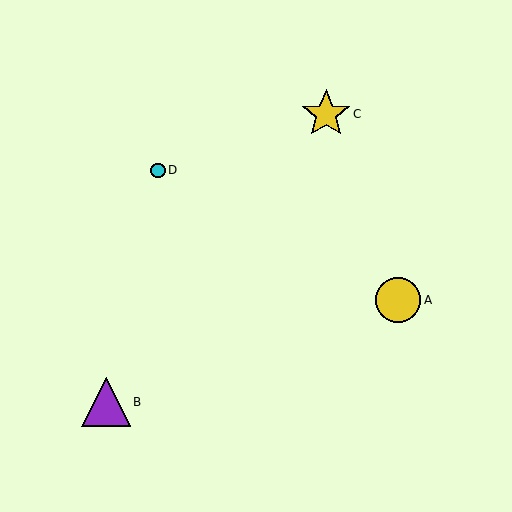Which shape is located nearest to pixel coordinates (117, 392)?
The purple triangle (labeled B) at (106, 402) is nearest to that location.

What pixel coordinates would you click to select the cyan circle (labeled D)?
Click at (158, 170) to select the cyan circle D.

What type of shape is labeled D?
Shape D is a cyan circle.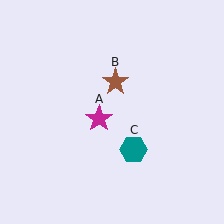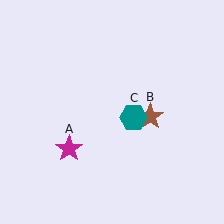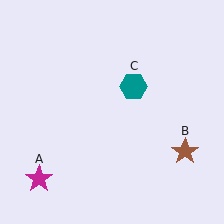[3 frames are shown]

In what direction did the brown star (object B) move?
The brown star (object B) moved down and to the right.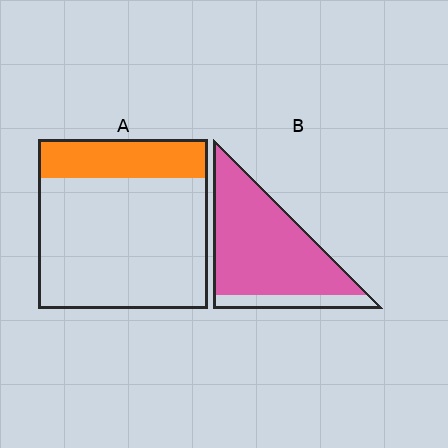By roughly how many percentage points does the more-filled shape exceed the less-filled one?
By roughly 60 percentage points (B over A).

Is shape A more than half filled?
No.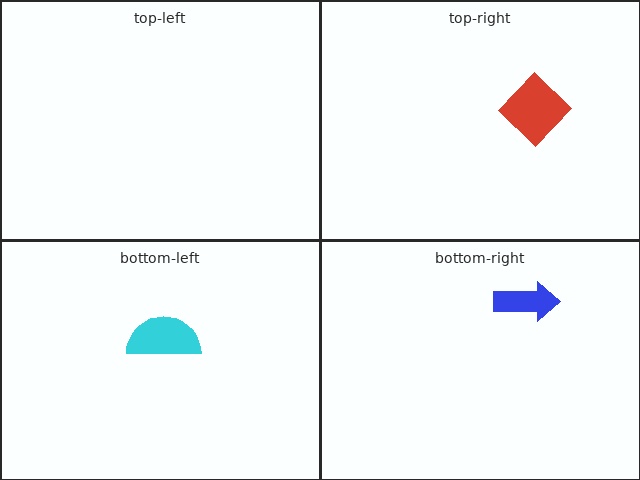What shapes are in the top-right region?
The red diamond.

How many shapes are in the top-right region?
1.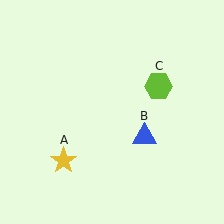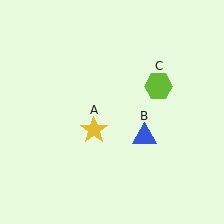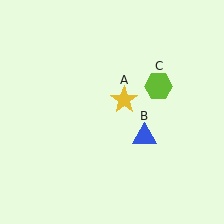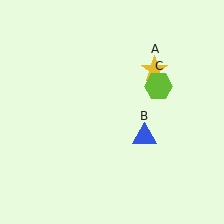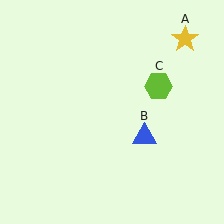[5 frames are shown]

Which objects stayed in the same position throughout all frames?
Blue triangle (object B) and lime hexagon (object C) remained stationary.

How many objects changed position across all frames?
1 object changed position: yellow star (object A).